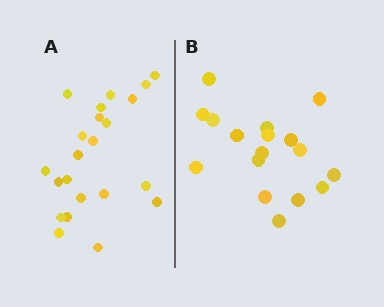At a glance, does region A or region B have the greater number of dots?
Region A (the left region) has more dots.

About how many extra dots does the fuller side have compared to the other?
Region A has about 5 more dots than region B.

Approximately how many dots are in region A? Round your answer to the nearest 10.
About 20 dots. (The exact count is 22, which rounds to 20.)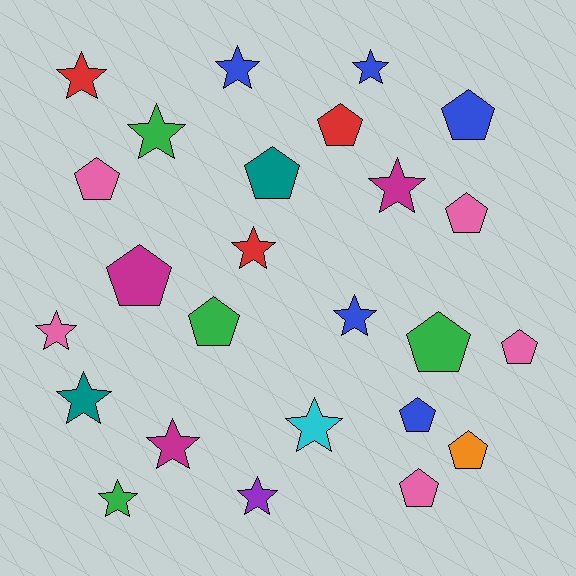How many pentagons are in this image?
There are 12 pentagons.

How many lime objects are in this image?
There are no lime objects.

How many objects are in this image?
There are 25 objects.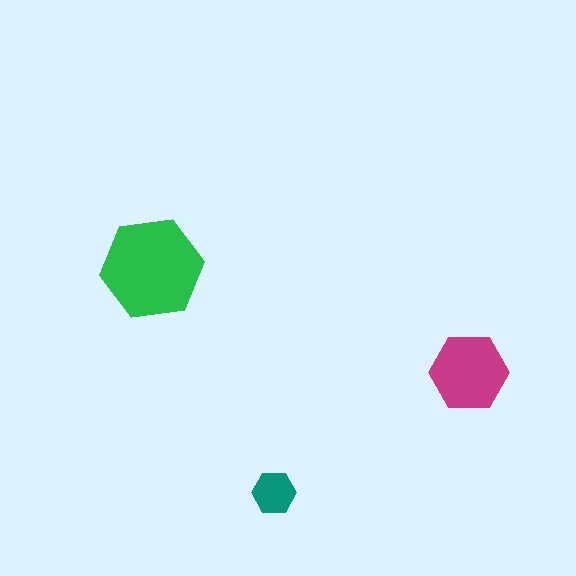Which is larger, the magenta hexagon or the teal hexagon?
The magenta one.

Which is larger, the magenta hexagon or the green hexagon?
The green one.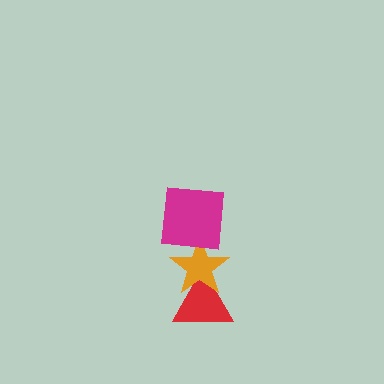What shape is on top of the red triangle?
The orange star is on top of the red triangle.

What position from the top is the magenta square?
The magenta square is 1st from the top.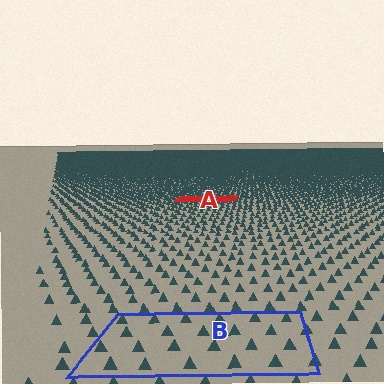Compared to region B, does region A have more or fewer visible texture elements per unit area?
Region A has more texture elements per unit area — they are packed more densely because it is farther away.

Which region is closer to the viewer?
Region B is closer. The texture elements there are larger and more spread out.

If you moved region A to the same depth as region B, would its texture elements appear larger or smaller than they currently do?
They would appear larger. At a closer depth, the same texture elements are projected at a bigger on-screen size.